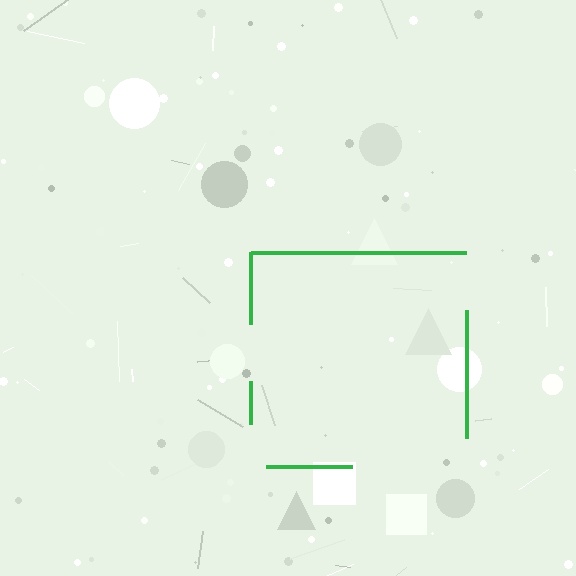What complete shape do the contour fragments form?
The contour fragments form a square.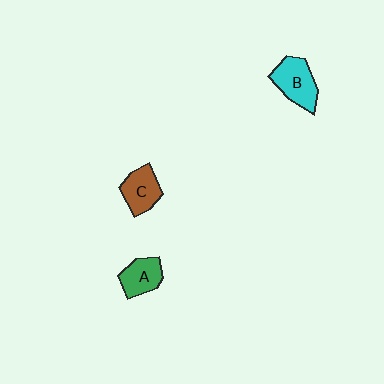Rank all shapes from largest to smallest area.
From largest to smallest: B (cyan), C (brown), A (green).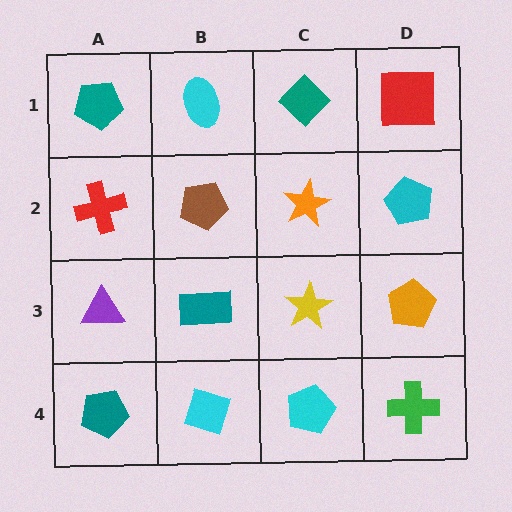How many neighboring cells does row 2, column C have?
4.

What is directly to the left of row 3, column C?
A teal rectangle.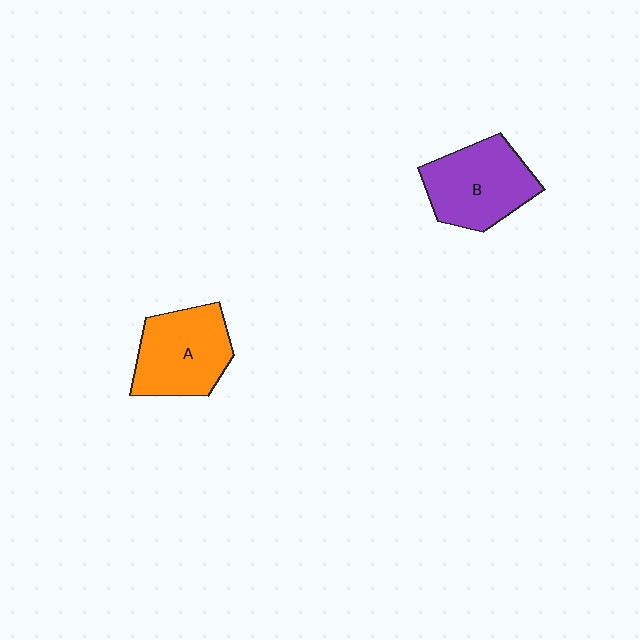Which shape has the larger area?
Shape B (purple).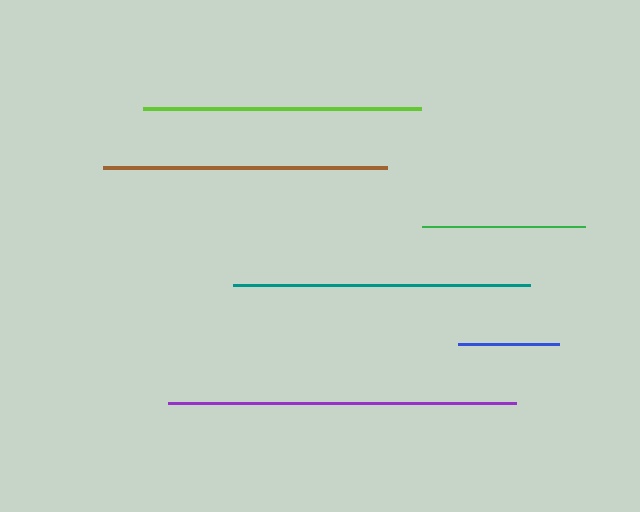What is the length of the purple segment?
The purple segment is approximately 348 pixels long.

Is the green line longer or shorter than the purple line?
The purple line is longer than the green line.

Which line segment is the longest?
The purple line is the longest at approximately 348 pixels.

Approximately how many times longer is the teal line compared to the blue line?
The teal line is approximately 2.9 times the length of the blue line.